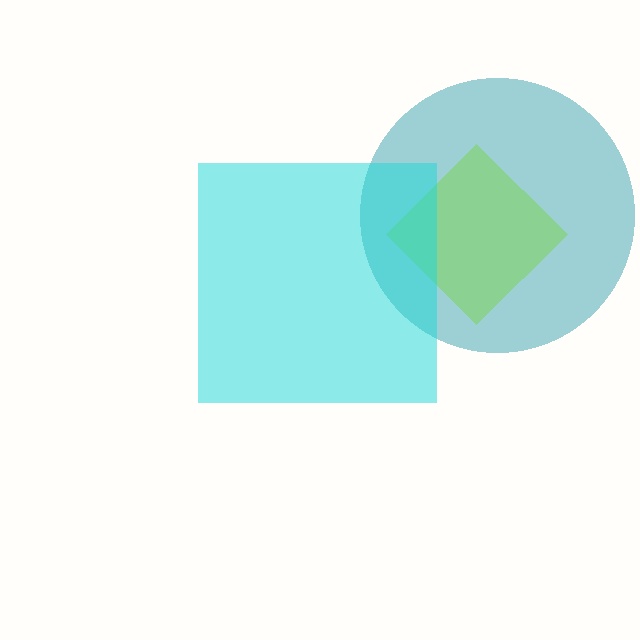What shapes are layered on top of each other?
The layered shapes are: a teal circle, a lime diamond, a cyan square.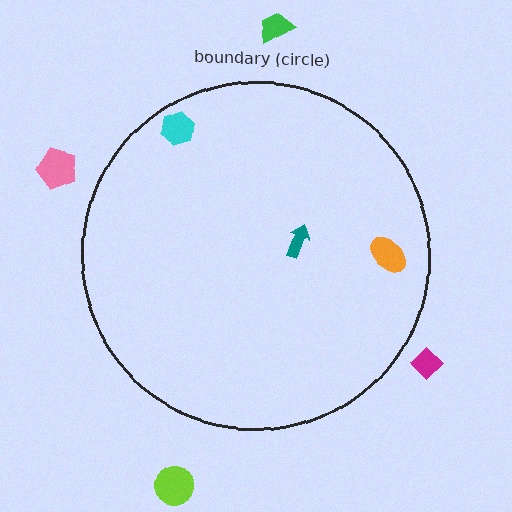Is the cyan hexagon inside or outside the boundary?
Inside.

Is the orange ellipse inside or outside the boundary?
Inside.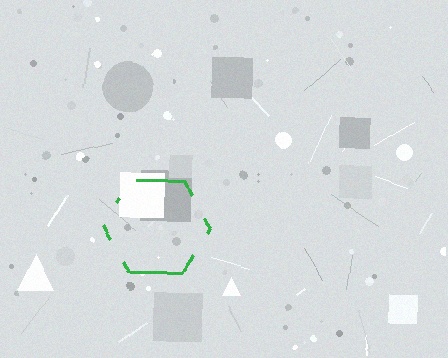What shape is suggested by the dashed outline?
The dashed outline suggests a hexagon.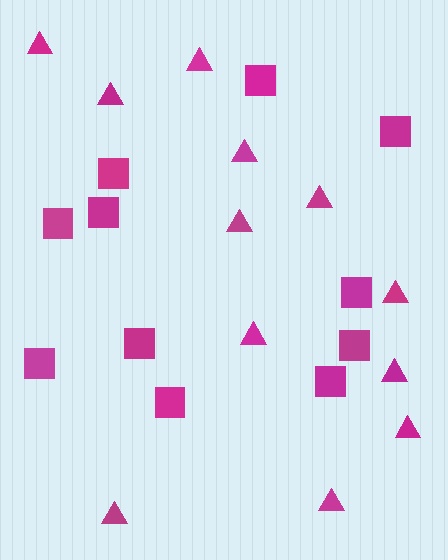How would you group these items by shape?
There are 2 groups: one group of squares (11) and one group of triangles (12).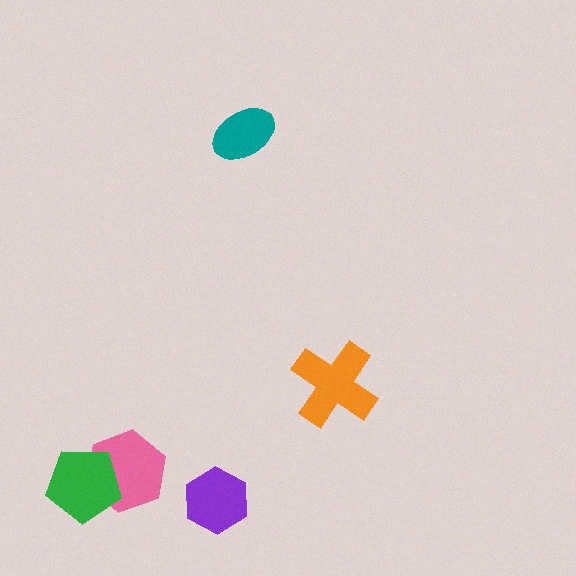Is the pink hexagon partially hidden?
Yes, it is partially covered by another shape.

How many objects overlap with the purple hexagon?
0 objects overlap with the purple hexagon.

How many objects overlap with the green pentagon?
1 object overlaps with the green pentagon.